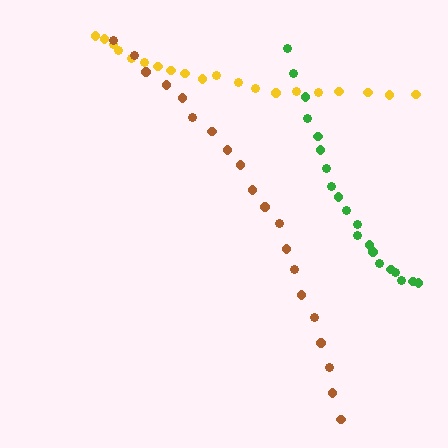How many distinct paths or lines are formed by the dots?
There are 3 distinct paths.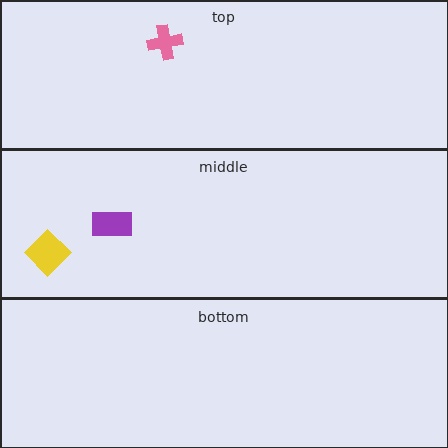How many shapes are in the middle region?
2.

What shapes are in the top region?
The pink cross.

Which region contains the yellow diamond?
The middle region.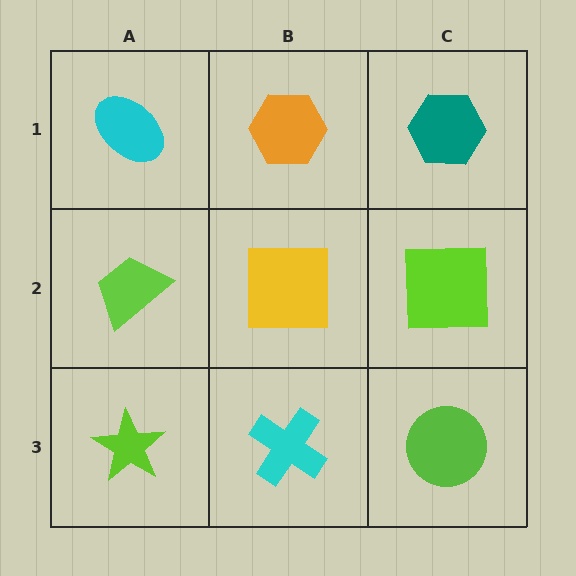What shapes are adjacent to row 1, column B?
A yellow square (row 2, column B), a cyan ellipse (row 1, column A), a teal hexagon (row 1, column C).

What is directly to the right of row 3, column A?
A cyan cross.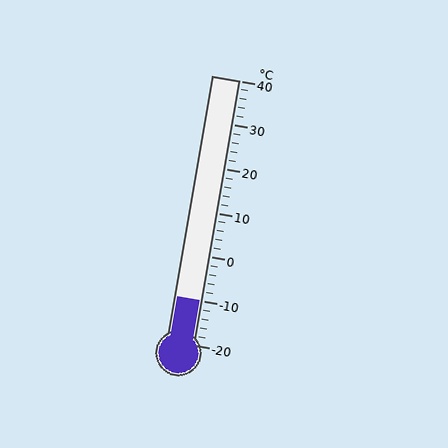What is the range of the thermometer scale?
The thermometer scale ranges from -20°C to 40°C.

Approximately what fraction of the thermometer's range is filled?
The thermometer is filled to approximately 15% of its range.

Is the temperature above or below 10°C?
The temperature is below 10°C.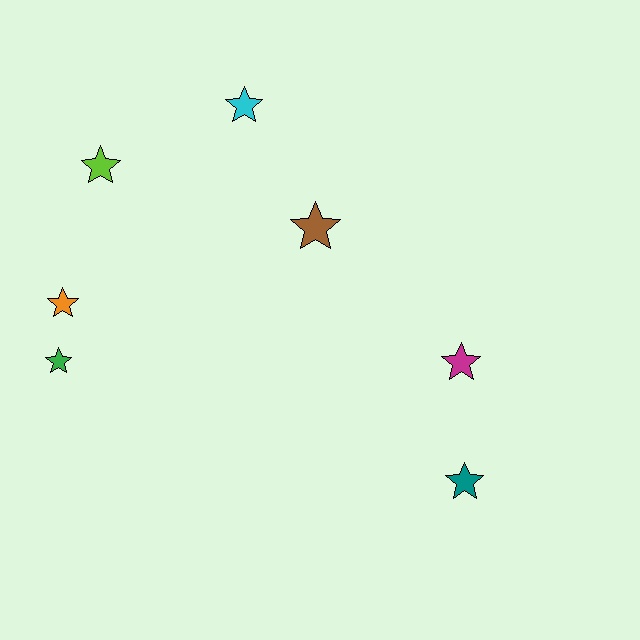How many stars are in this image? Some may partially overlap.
There are 7 stars.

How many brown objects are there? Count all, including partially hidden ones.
There is 1 brown object.